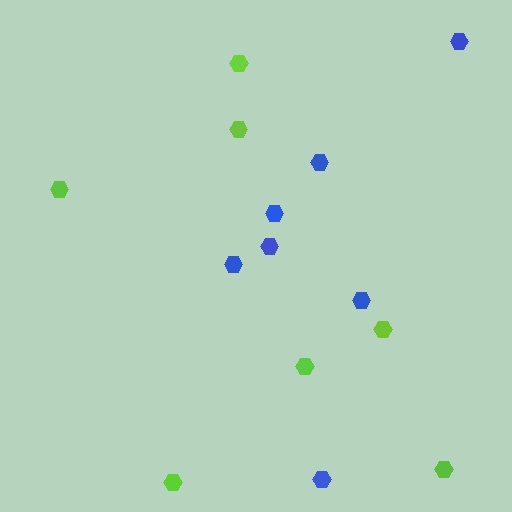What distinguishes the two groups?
There are 2 groups: one group of blue hexagons (7) and one group of lime hexagons (7).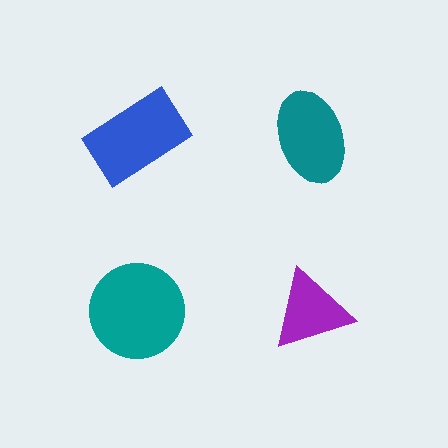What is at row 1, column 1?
A blue rectangle.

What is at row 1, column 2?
A teal ellipse.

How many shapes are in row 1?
2 shapes.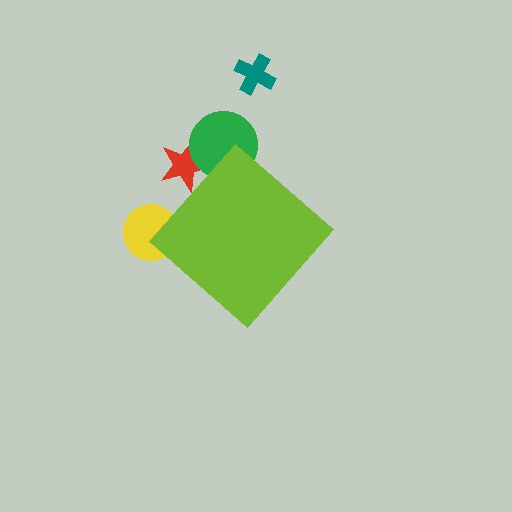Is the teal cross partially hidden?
No, the teal cross is fully visible.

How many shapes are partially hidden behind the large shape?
3 shapes are partially hidden.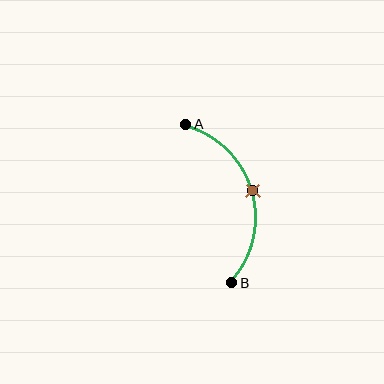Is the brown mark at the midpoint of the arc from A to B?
Yes. The brown mark lies on the arc at equal arc-length from both A and B — it is the arc midpoint.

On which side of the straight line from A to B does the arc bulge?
The arc bulges to the right of the straight line connecting A and B.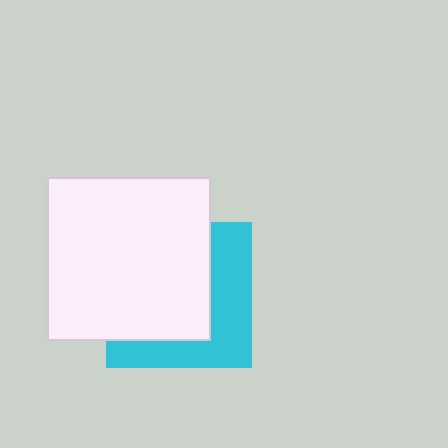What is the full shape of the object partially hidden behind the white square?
The partially hidden object is a cyan square.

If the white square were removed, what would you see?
You would see the complete cyan square.